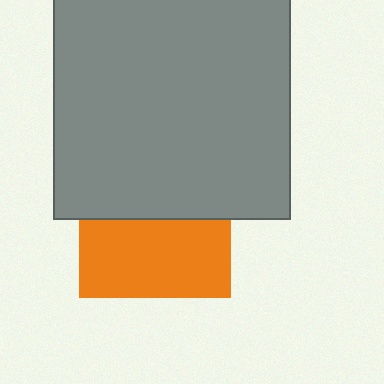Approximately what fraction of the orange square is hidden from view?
Roughly 49% of the orange square is hidden behind the gray rectangle.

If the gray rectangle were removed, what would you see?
You would see the complete orange square.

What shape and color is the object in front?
The object in front is a gray rectangle.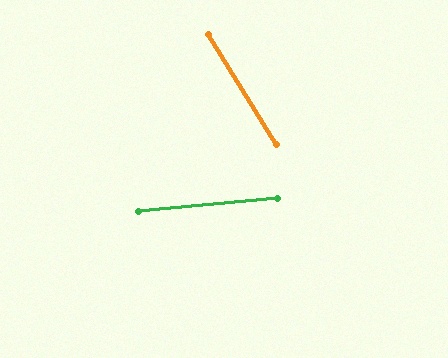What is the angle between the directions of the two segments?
Approximately 64 degrees.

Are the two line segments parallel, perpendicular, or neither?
Neither parallel nor perpendicular — they differ by about 64°.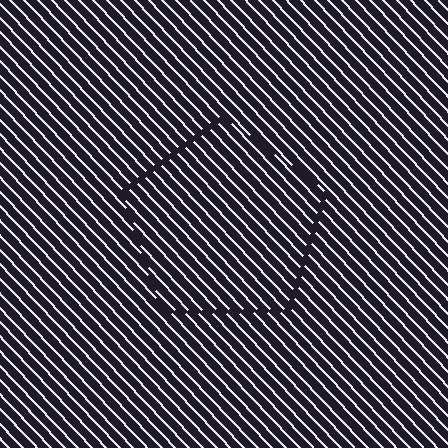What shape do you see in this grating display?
An illusory pentagon. The interior of the shape contains the same grating, shifted by half a period — the contour is defined by the phase discontinuity where line-ends from the inner and outer gratings abut.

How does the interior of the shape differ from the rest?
The interior of the shape contains the same grating, shifted by half a period — the contour is defined by the phase discontinuity where line-ends from the inner and outer gratings abut.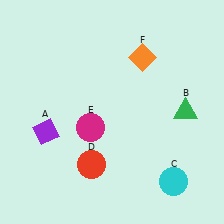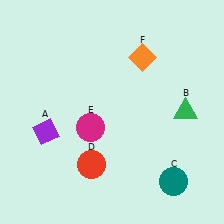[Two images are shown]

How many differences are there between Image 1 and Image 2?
There is 1 difference between the two images.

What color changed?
The circle (C) changed from cyan in Image 1 to teal in Image 2.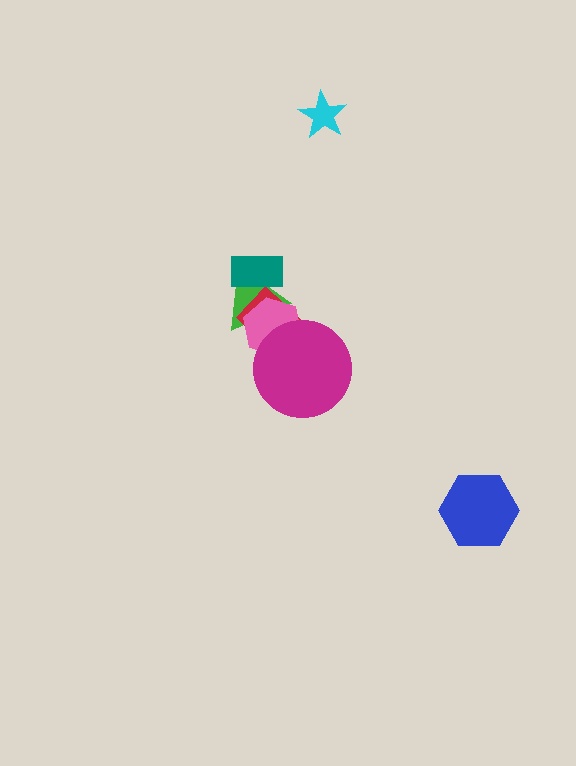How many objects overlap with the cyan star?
0 objects overlap with the cyan star.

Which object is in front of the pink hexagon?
The magenta circle is in front of the pink hexagon.